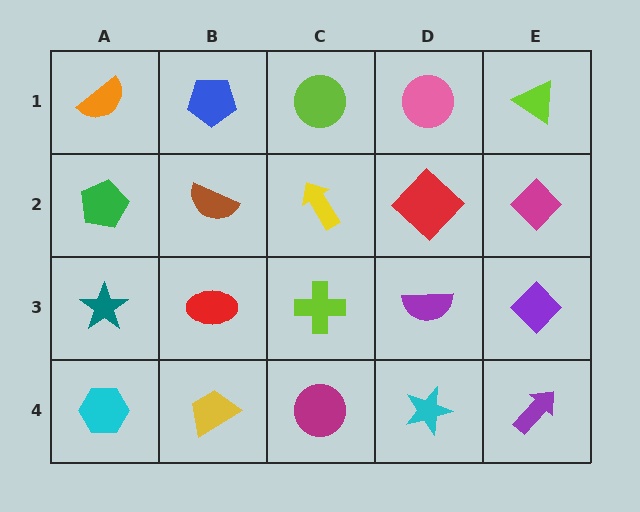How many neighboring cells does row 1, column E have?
2.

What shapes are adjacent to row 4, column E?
A purple diamond (row 3, column E), a cyan star (row 4, column D).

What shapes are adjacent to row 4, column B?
A red ellipse (row 3, column B), a cyan hexagon (row 4, column A), a magenta circle (row 4, column C).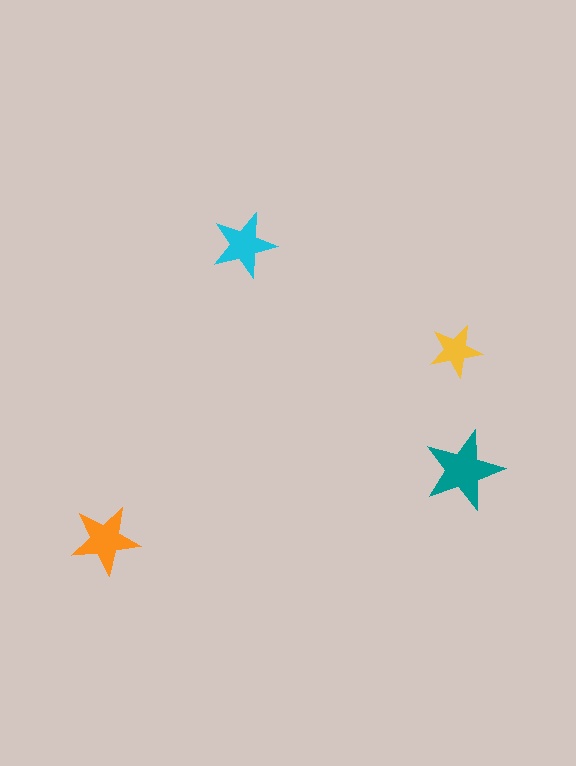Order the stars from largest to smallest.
the teal one, the orange one, the cyan one, the yellow one.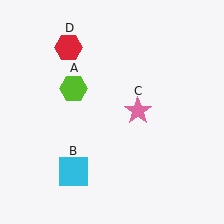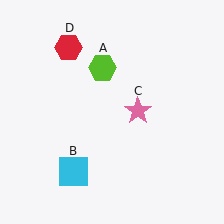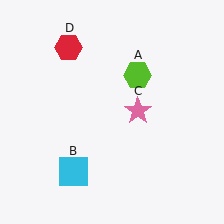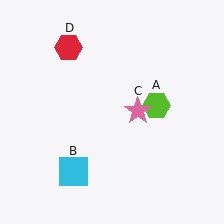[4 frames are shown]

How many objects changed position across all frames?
1 object changed position: lime hexagon (object A).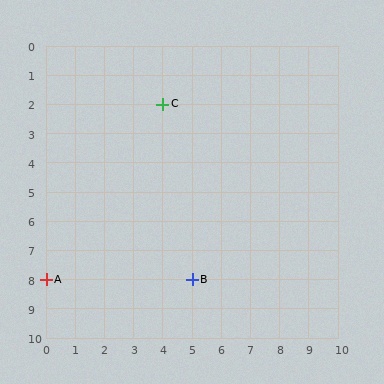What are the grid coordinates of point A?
Point A is at grid coordinates (0, 8).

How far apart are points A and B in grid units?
Points A and B are 5 columns apart.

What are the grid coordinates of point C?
Point C is at grid coordinates (4, 2).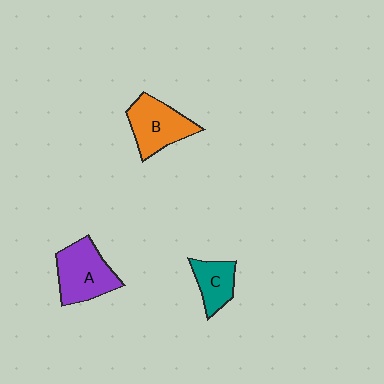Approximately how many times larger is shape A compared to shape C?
Approximately 1.7 times.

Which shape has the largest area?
Shape A (purple).